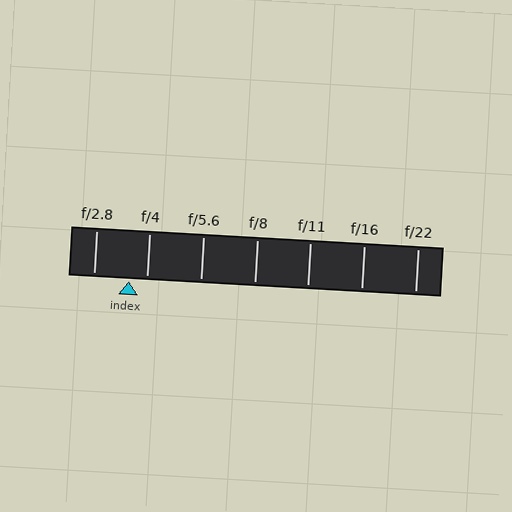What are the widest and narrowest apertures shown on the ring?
The widest aperture shown is f/2.8 and the narrowest is f/22.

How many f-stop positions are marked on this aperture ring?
There are 7 f-stop positions marked.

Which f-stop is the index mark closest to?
The index mark is closest to f/4.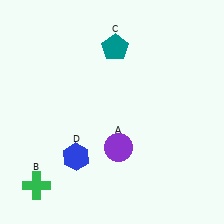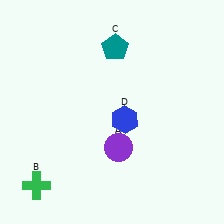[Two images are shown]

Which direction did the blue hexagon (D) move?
The blue hexagon (D) moved right.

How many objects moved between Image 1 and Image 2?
1 object moved between the two images.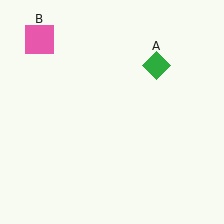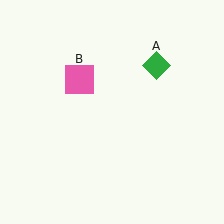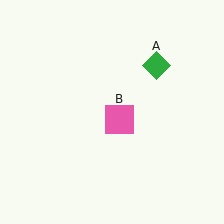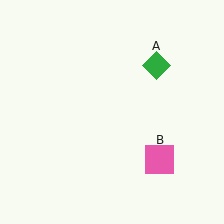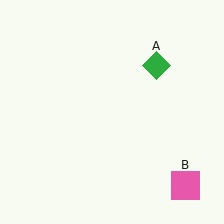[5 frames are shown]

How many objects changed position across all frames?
1 object changed position: pink square (object B).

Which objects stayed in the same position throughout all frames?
Green diamond (object A) remained stationary.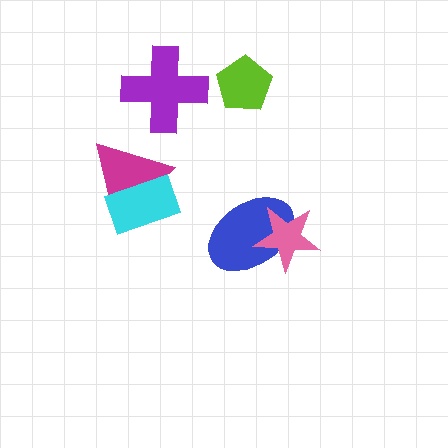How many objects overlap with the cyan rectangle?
1 object overlaps with the cyan rectangle.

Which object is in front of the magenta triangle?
The cyan rectangle is in front of the magenta triangle.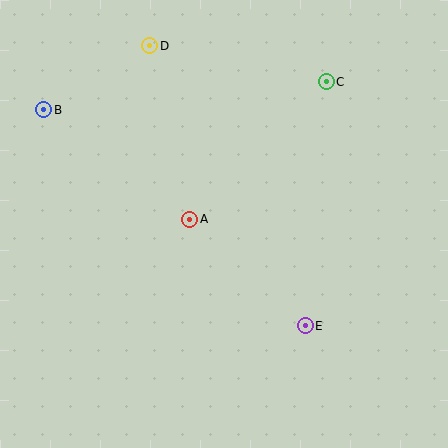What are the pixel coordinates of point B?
Point B is at (44, 110).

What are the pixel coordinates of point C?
Point C is at (326, 82).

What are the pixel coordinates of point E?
Point E is at (305, 326).